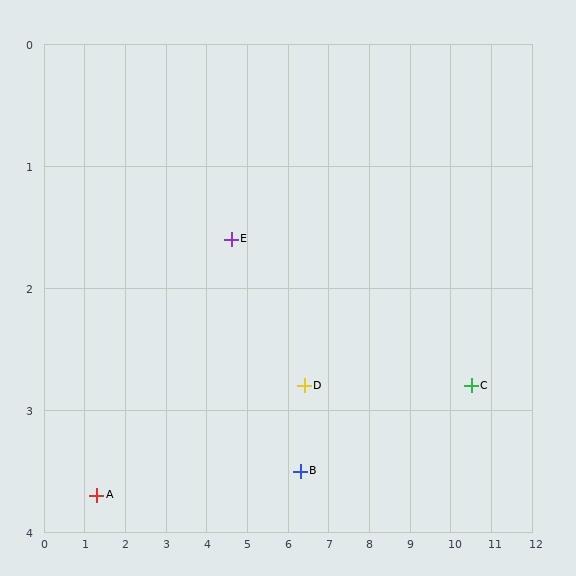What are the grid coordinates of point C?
Point C is at approximately (10.5, 2.8).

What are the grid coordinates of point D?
Point D is at approximately (6.4, 2.8).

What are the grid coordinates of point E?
Point E is at approximately (4.6, 1.6).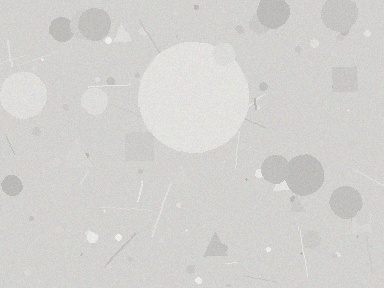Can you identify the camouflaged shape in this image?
The camouflaged shape is a circle.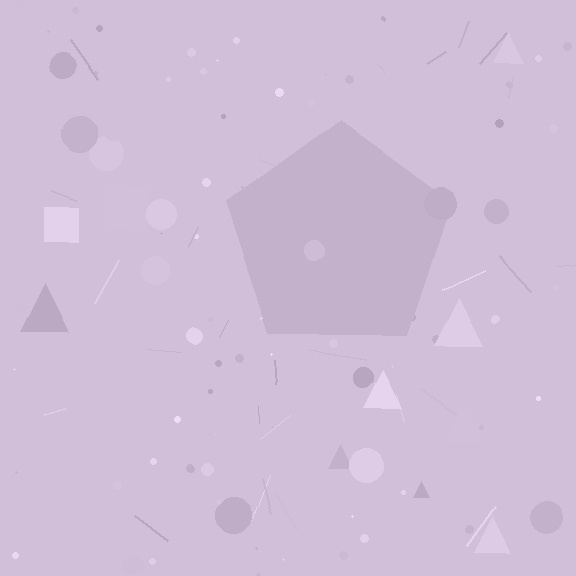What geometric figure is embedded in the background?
A pentagon is embedded in the background.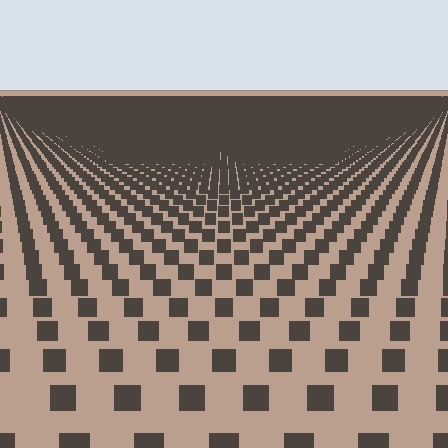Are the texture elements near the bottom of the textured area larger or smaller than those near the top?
Larger. Near the bottom, elements are closer to the viewer and appear at a bigger on-screen size.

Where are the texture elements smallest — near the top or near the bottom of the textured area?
Near the top.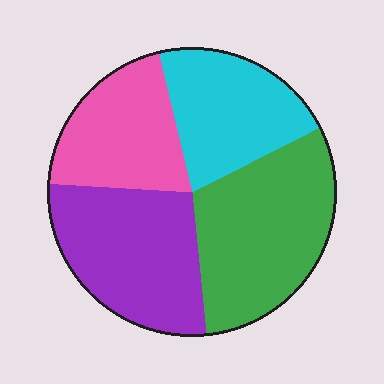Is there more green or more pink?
Green.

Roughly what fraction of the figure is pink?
Pink covers around 20% of the figure.